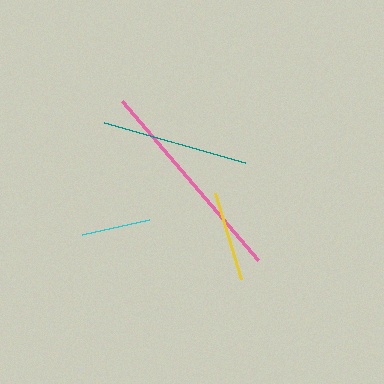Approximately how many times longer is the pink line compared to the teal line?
The pink line is approximately 1.4 times the length of the teal line.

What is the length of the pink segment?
The pink segment is approximately 210 pixels long.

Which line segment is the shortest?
The cyan line is the shortest at approximately 68 pixels.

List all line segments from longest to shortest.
From longest to shortest: pink, teal, yellow, cyan.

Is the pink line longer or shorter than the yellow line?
The pink line is longer than the yellow line.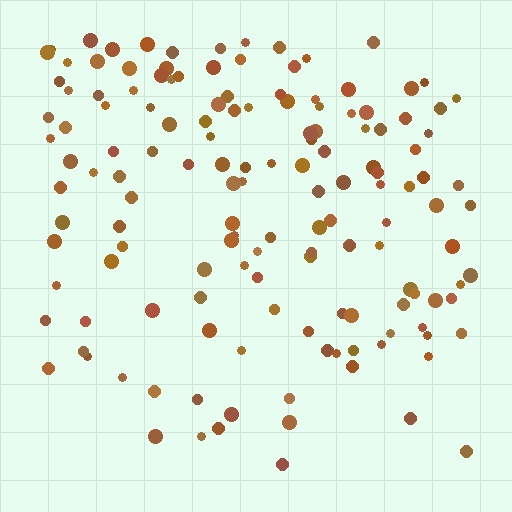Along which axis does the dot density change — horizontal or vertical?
Vertical.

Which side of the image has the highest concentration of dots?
The top.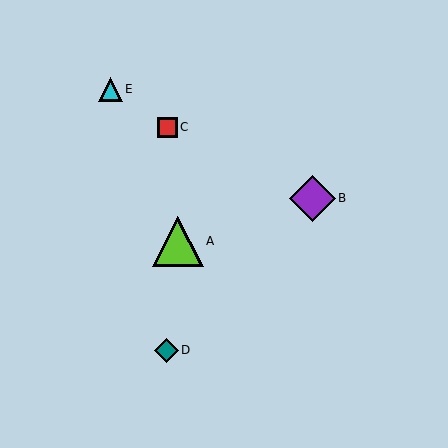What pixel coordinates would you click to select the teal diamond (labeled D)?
Click at (166, 350) to select the teal diamond D.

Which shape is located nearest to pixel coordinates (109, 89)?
The cyan triangle (labeled E) at (110, 89) is nearest to that location.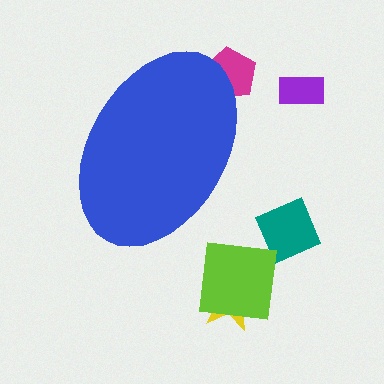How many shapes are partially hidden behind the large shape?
1 shape is partially hidden.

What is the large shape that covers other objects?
A blue ellipse.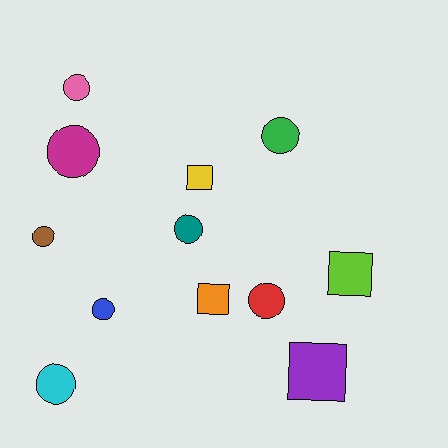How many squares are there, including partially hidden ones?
There are 4 squares.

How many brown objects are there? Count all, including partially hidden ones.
There is 1 brown object.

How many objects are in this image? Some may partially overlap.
There are 12 objects.